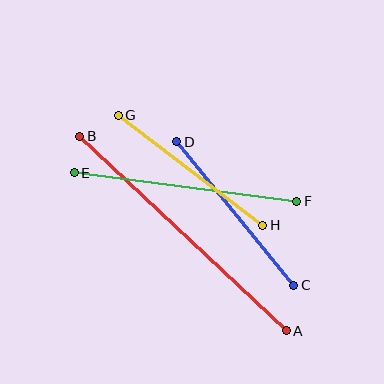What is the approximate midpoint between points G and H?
The midpoint is at approximately (191, 170) pixels.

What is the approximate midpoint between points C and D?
The midpoint is at approximately (235, 213) pixels.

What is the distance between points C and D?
The distance is approximately 185 pixels.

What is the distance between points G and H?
The distance is approximately 182 pixels.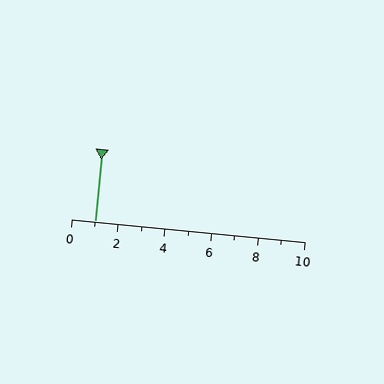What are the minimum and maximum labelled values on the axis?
The axis runs from 0 to 10.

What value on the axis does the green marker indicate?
The marker indicates approximately 1.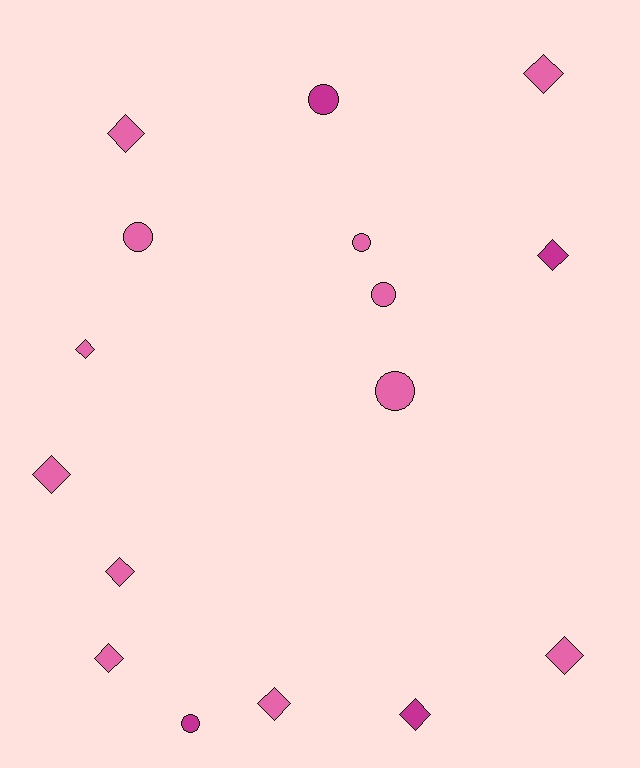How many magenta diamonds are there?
There are 2 magenta diamonds.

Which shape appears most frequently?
Diamond, with 10 objects.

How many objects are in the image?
There are 16 objects.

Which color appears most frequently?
Pink, with 12 objects.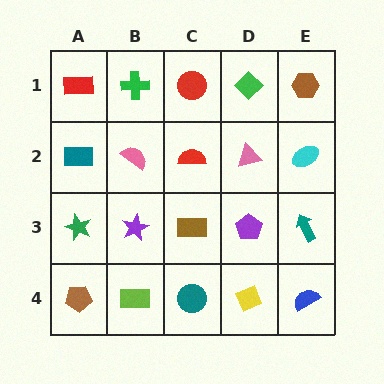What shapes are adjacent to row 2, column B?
A green cross (row 1, column B), a purple star (row 3, column B), a teal rectangle (row 2, column A), a red semicircle (row 2, column C).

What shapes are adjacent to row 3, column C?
A red semicircle (row 2, column C), a teal circle (row 4, column C), a purple star (row 3, column B), a purple pentagon (row 3, column D).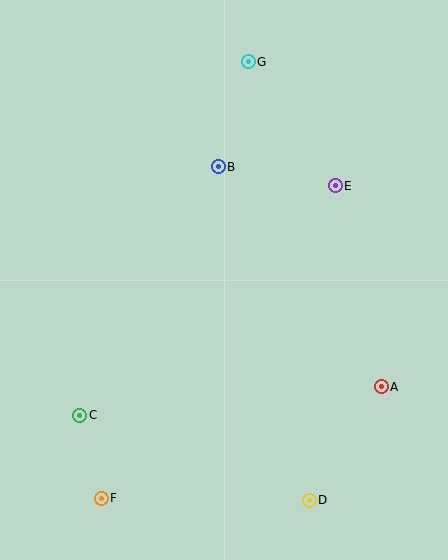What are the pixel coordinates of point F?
Point F is at (101, 498).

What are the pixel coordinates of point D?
Point D is at (309, 500).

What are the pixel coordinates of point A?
Point A is at (381, 387).